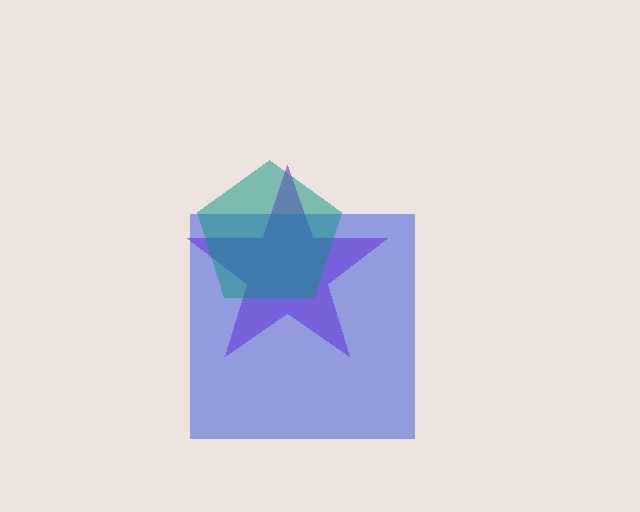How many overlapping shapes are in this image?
There are 3 overlapping shapes in the image.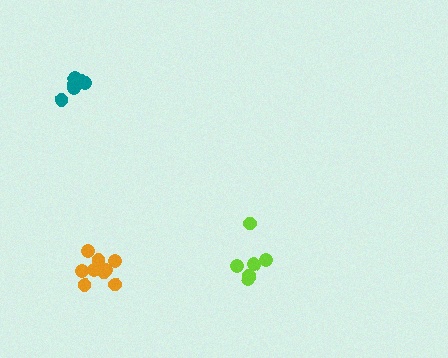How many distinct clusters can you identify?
There are 3 distinct clusters.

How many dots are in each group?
Group 1: 6 dots, Group 2: 9 dots, Group 3: 6 dots (21 total).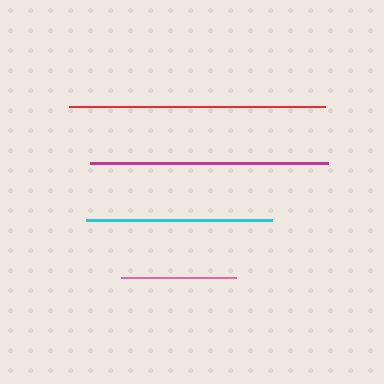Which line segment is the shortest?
The pink line is the shortest at approximately 114 pixels.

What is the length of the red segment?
The red segment is approximately 257 pixels long.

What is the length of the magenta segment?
The magenta segment is approximately 238 pixels long.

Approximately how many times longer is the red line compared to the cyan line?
The red line is approximately 1.4 times the length of the cyan line.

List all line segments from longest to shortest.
From longest to shortest: red, magenta, cyan, pink.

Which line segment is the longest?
The red line is the longest at approximately 257 pixels.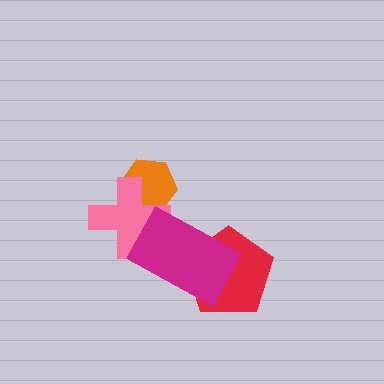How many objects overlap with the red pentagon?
1 object overlaps with the red pentagon.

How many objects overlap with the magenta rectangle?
2 objects overlap with the magenta rectangle.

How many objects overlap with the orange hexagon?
1 object overlaps with the orange hexagon.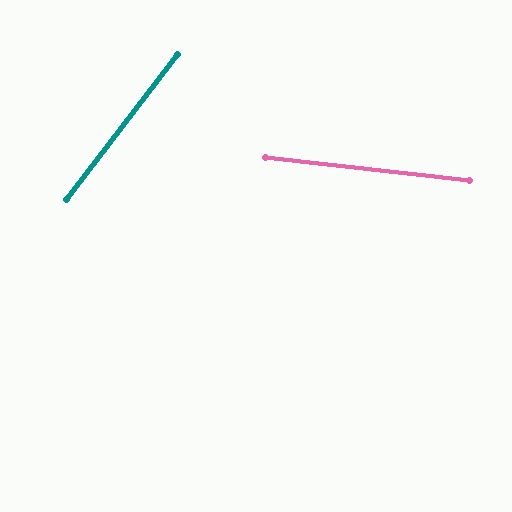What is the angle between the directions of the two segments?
Approximately 59 degrees.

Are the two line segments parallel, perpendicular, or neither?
Neither parallel nor perpendicular — they differ by about 59°.